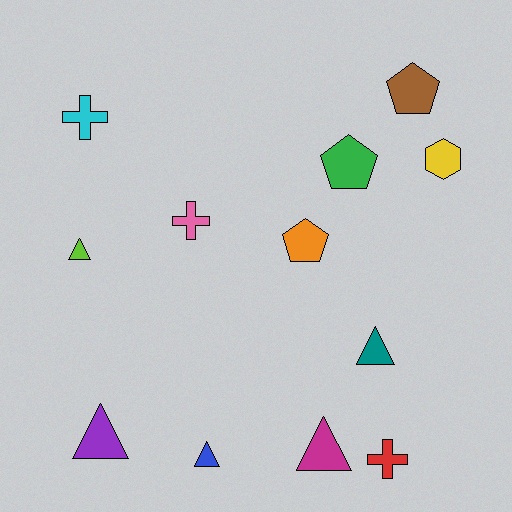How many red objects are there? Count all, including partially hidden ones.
There is 1 red object.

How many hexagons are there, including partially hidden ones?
There is 1 hexagon.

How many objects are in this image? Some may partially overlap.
There are 12 objects.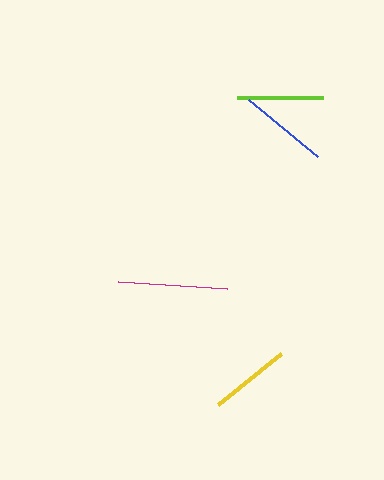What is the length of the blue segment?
The blue segment is approximately 90 pixels long.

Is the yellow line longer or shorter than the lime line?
The lime line is longer than the yellow line.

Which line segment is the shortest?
The yellow line is the shortest at approximately 80 pixels.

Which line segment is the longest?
The magenta line is the longest at approximately 108 pixels.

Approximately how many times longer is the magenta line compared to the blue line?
The magenta line is approximately 1.2 times the length of the blue line.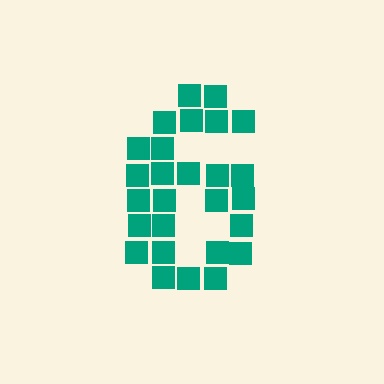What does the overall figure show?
The overall figure shows the digit 6.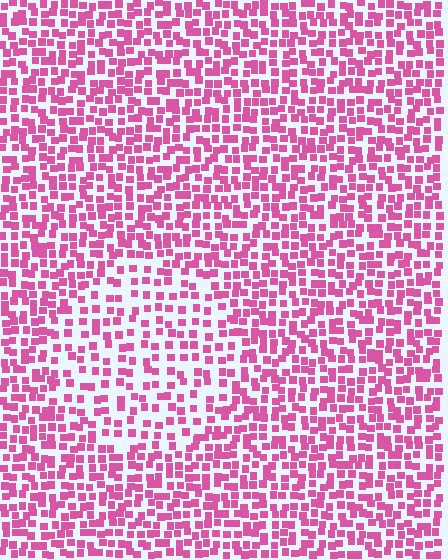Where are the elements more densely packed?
The elements are more densely packed outside the circle boundary.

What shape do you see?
I see a circle.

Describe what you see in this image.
The image contains small pink elements arranged at two different densities. A circle-shaped region is visible where the elements are less densely packed than the surrounding area.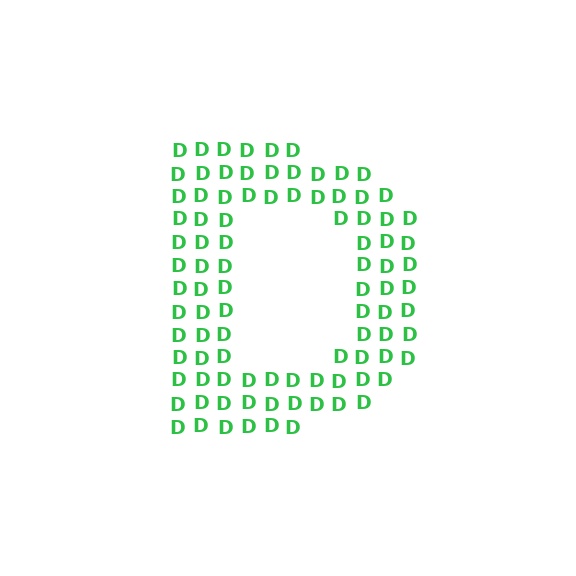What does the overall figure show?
The overall figure shows the letter D.